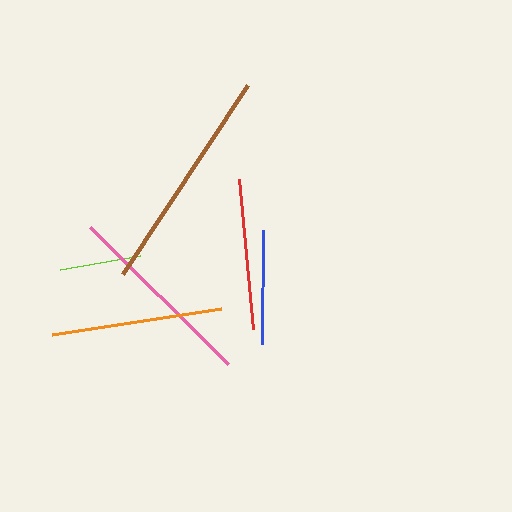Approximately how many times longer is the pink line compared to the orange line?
The pink line is approximately 1.1 times the length of the orange line.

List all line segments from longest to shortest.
From longest to shortest: brown, pink, orange, red, blue, lime.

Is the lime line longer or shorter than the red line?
The red line is longer than the lime line.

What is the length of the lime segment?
The lime segment is approximately 81 pixels long.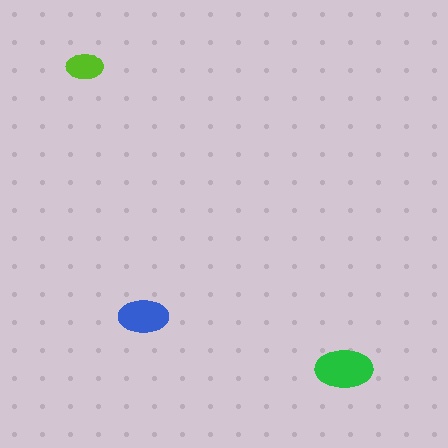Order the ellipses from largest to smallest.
the green one, the blue one, the lime one.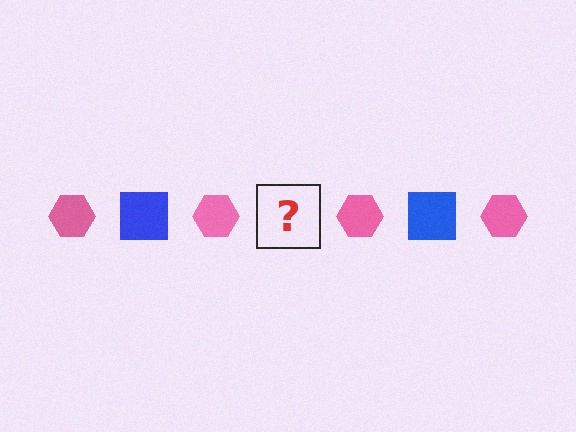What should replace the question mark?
The question mark should be replaced with a blue square.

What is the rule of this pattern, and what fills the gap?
The rule is that the pattern alternates between pink hexagon and blue square. The gap should be filled with a blue square.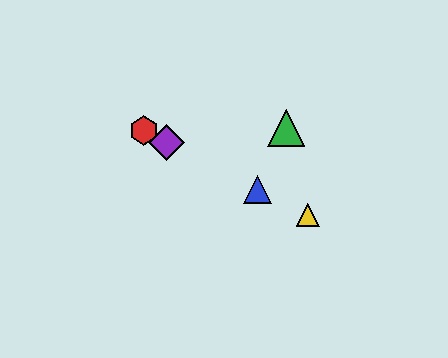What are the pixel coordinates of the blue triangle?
The blue triangle is at (257, 189).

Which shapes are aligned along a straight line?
The red hexagon, the blue triangle, the yellow triangle, the purple diamond are aligned along a straight line.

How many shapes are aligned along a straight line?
4 shapes (the red hexagon, the blue triangle, the yellow triangle, the purple diamond) are aligned along a straight line.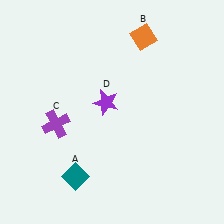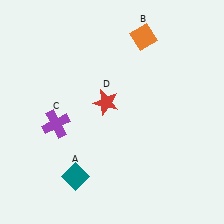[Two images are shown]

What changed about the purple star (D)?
In Image 1, D is purple. In Image 2, it changed to red.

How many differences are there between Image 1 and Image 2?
There is 1 difference between the two images.